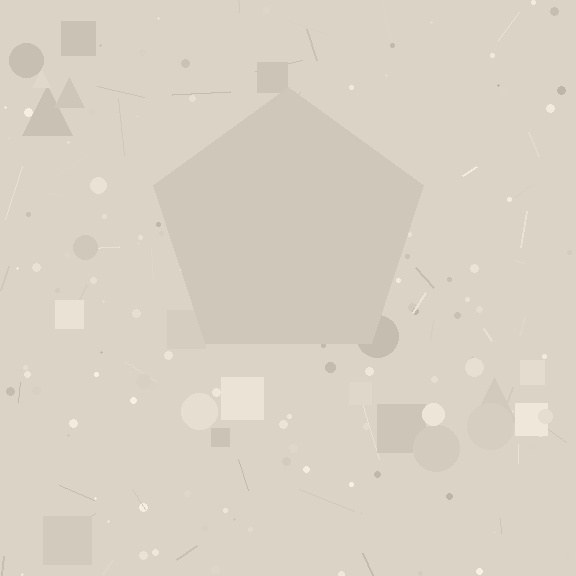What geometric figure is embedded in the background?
A pentagon is embedded in the background.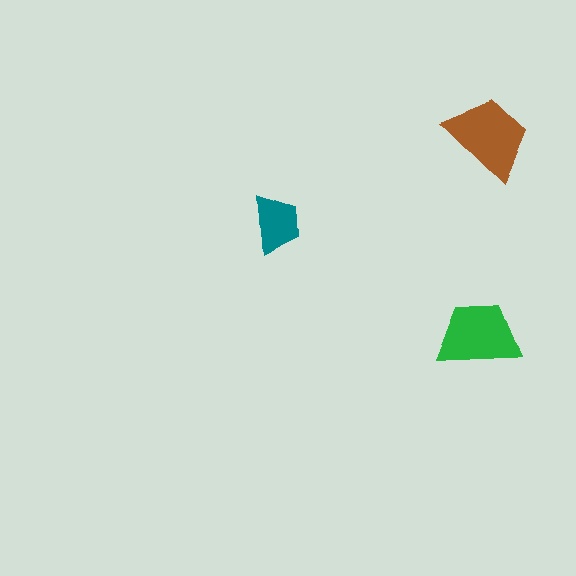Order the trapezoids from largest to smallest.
the brown one, the green one, the teal one.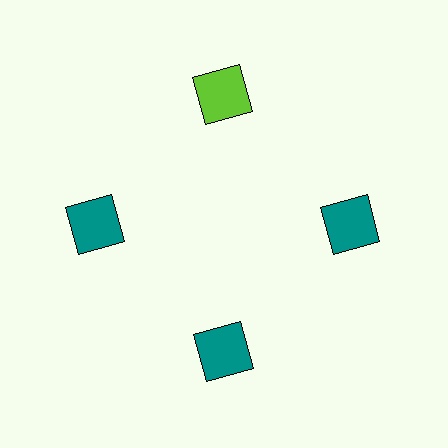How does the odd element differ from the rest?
It has a different color: lime instead of teal.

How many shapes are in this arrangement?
There are 4 shapes arranged in a ring pattern.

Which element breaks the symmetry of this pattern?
The lime square at roughly the 12 o'clock position breaks the symmetry. All other shapes are teal squares.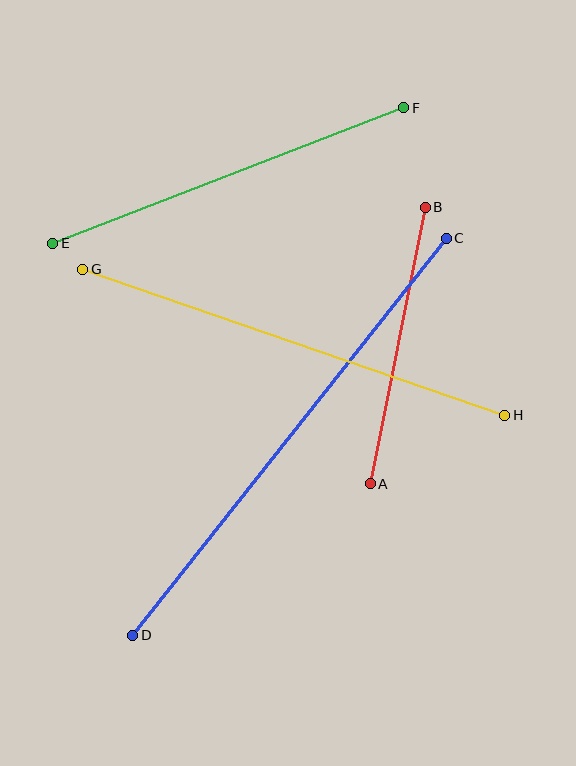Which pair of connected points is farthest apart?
Points C and D are farthest apart.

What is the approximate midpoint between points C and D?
The midpoint is at approximately (289, 437) pixels.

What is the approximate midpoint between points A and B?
The midpoint is at approximately (398, 345) pixels.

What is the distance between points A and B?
The distance is approximately 282 pixels.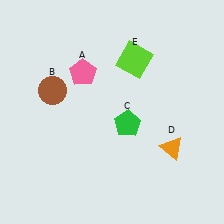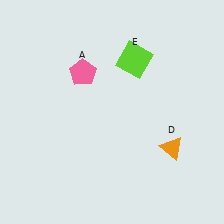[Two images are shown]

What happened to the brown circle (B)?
The brown circle (B) was removed in Image 2. It was in the top-left area of Image 1.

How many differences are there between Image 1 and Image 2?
There are 2 differences between the two images.